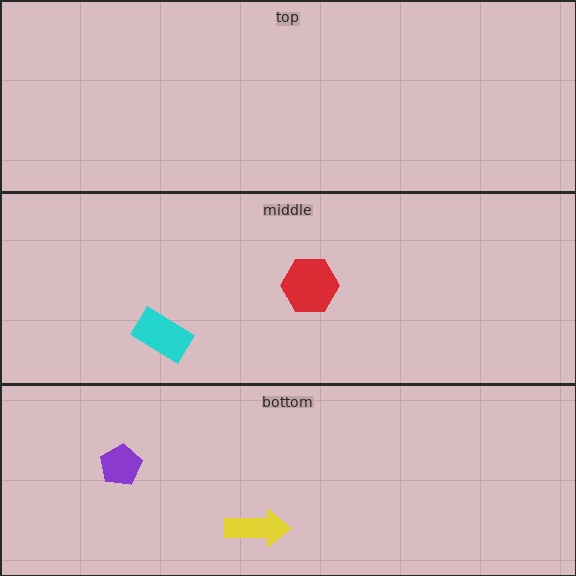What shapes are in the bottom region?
The yellow arrow, the purple pentagon.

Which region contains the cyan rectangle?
The middle region.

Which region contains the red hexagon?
The middle region.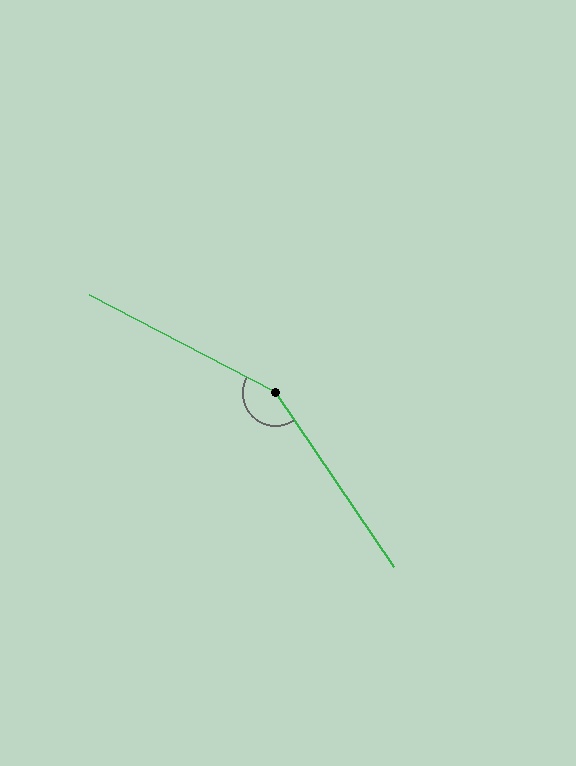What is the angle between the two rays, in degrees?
Approximately 152 degrees.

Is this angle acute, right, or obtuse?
It is obtuse.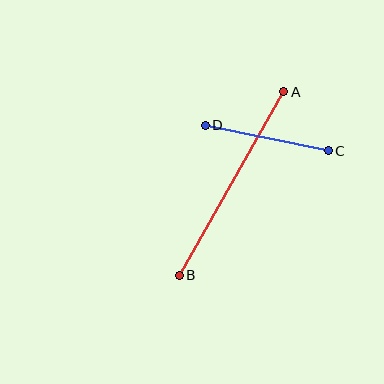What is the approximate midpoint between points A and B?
The midpoint is at approximately (231, 183) pixels.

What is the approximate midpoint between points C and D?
The midpoint is at approximately (267, 138) pixels.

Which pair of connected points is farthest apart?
Points A and B are farthest apart.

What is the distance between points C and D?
The distance is approximately 126 pixels.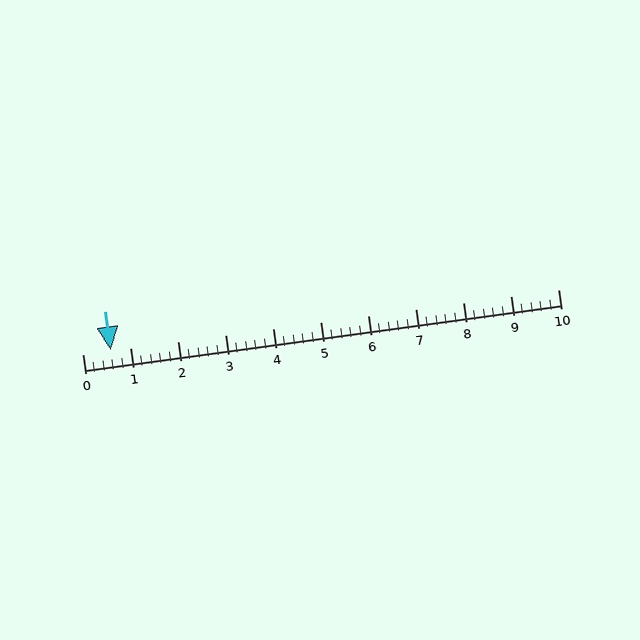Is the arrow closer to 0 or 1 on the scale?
The arrow is closer to 1.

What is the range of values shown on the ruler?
The ruler shows values from 0 to 10.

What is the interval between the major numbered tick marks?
The major tick marks are spaced 1 units apart.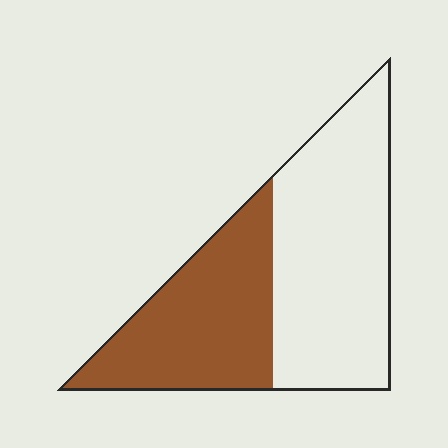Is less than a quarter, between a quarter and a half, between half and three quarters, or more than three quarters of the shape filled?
Between a quarter and a half.